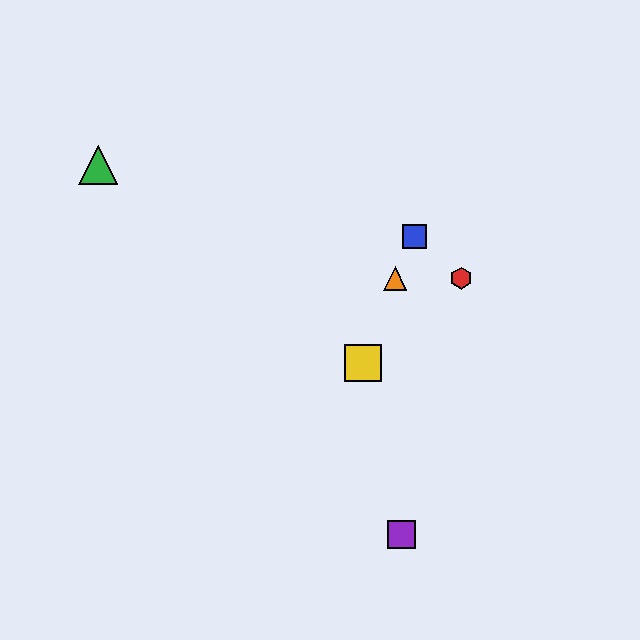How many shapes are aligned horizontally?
2 shapes (the red hexagon, the orange triangle) are aligned horizontally.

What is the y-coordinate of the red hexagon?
The red hexagon is at y≈278.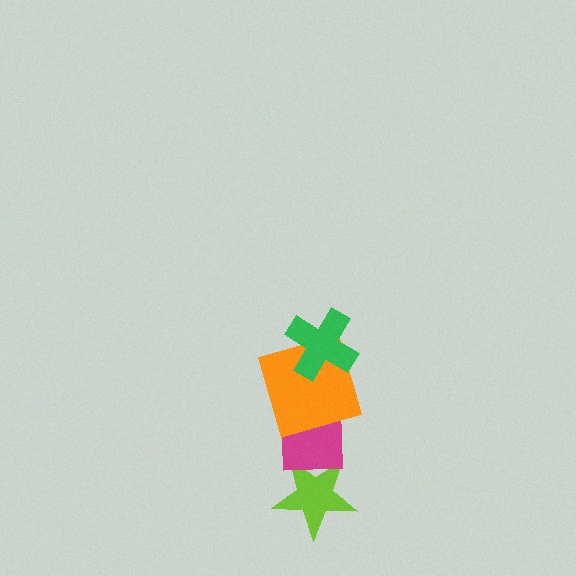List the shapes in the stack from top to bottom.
From top to bottom: the green cross, the orange square, the magenta square, the lime star.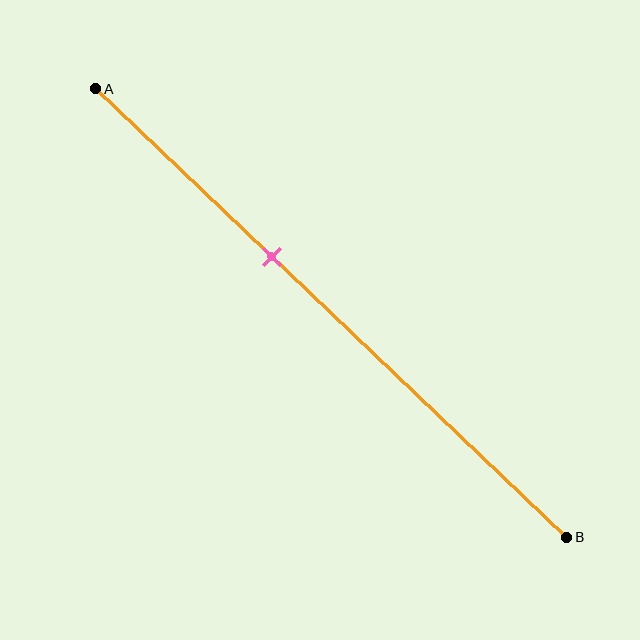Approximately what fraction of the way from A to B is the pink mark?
The pink mark is approximately 35% of the way from A to B.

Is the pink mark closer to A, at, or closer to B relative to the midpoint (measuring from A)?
The pink mark is closer to point A than the midpoint of segment AB.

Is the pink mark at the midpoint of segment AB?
No, the mark is at about 35% from A, not at the 50% midpoint.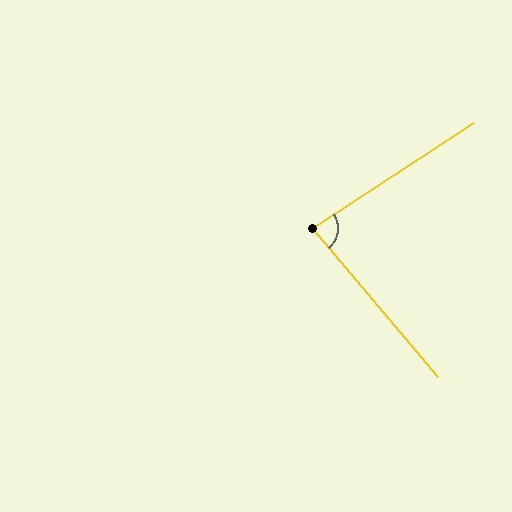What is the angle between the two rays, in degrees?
Approximately 83 degrees.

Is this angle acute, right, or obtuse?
It is acute.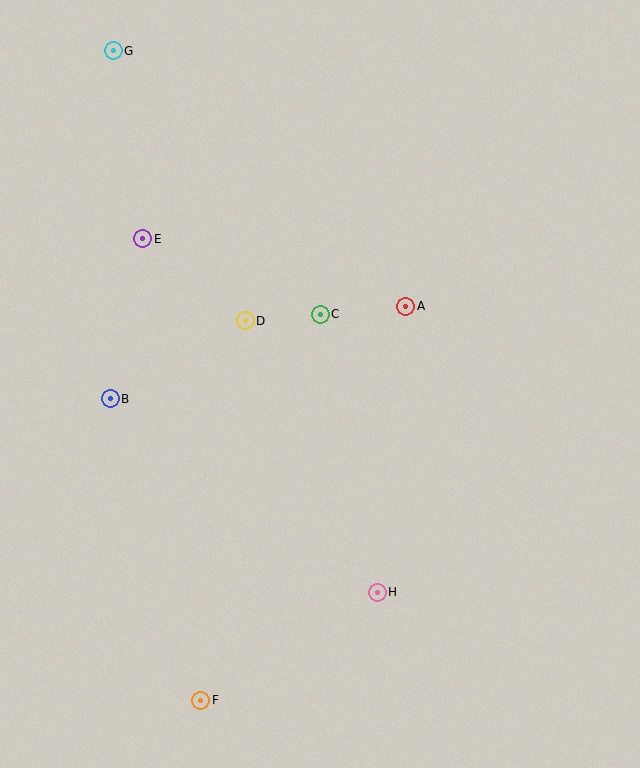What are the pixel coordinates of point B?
Point B is at (110, 399).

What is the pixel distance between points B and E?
The distance between B and E is 163 pixels.